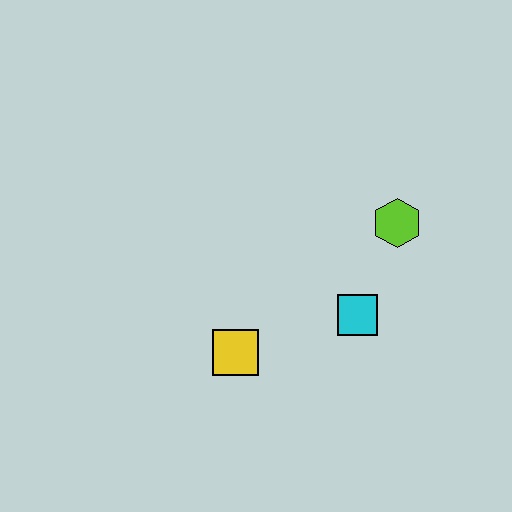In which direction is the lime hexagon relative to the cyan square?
The lime hexagon is above the cyan square.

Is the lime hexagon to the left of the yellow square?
No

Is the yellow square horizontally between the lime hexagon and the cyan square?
No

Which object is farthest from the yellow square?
The lime hexagon is farthest from the yellow square.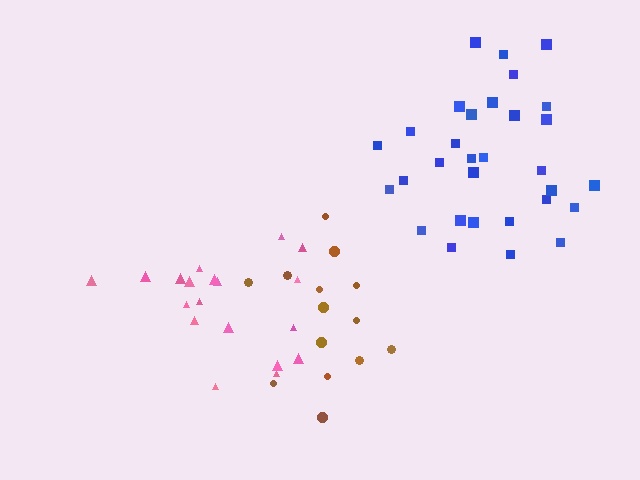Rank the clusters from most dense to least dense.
blue, brown, pink.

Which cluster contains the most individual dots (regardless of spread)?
Blue (31).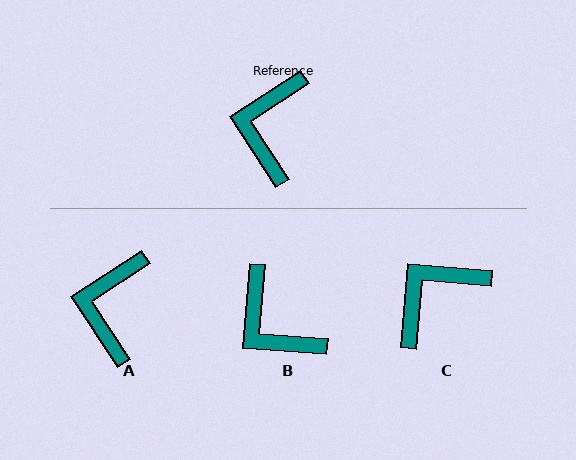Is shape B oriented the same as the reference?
No, it is off by about 52 degrees.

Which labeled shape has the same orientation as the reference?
A.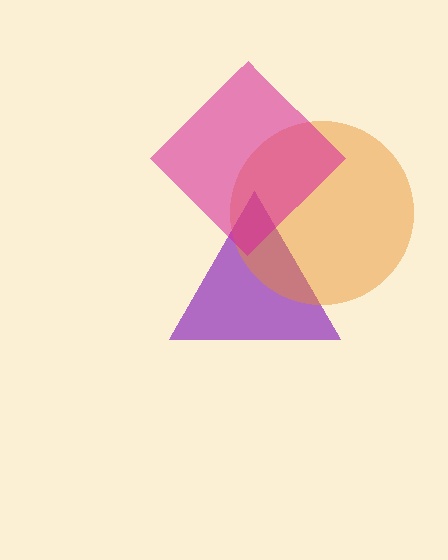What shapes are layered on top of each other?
The layered shapes are: a purple triangle, an orange circle, a magenta diamond.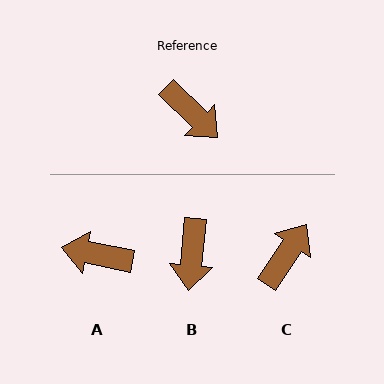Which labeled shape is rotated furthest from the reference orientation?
A, about 147 degrees away.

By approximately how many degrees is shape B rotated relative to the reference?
Approximately 51 degrees clockwise.